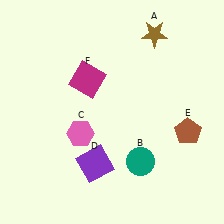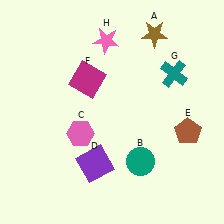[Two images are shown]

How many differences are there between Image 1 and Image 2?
There are 2 differences between the two images.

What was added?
A teal cross (G), a pink star (H) were added in Image 2.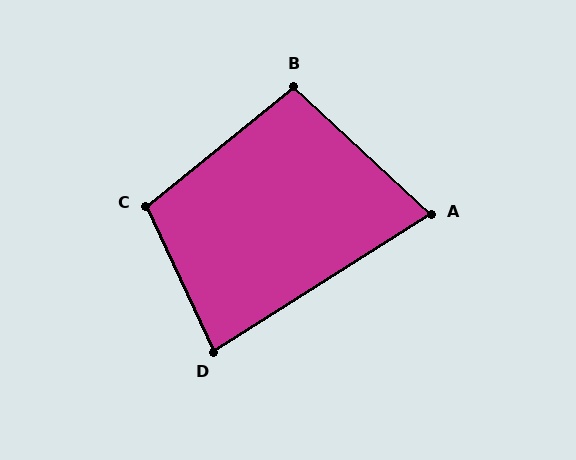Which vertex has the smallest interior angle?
A, at approximately 75 degrees.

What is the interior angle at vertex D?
Approximately 82 degrees (acute).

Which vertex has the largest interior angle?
C, at approximately 105 degrees.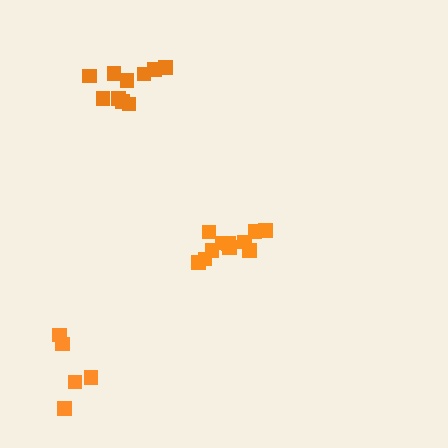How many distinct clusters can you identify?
There are 3 distinct clusters.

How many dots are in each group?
Group 1: 5 dots, Group 2: 10 dots, Group 3: 11 dots (26 total).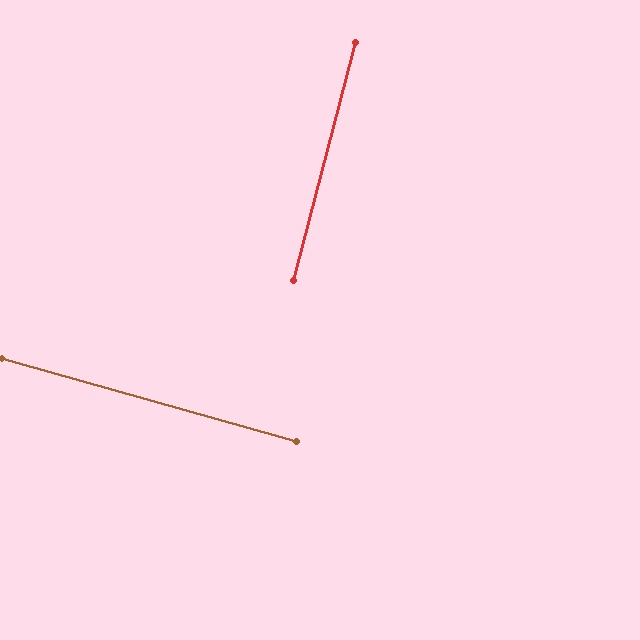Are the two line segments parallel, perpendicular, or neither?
Perpendicular — they meet at approximately 89°.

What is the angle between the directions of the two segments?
Approximately 89 degrees.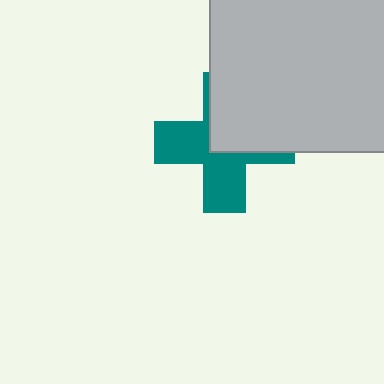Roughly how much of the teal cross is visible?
About half of it is visible (roughly 55%).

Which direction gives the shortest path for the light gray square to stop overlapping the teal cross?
Moving toward the upper-right gives the shortest separation.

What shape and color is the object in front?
The object in front is a light gray square.